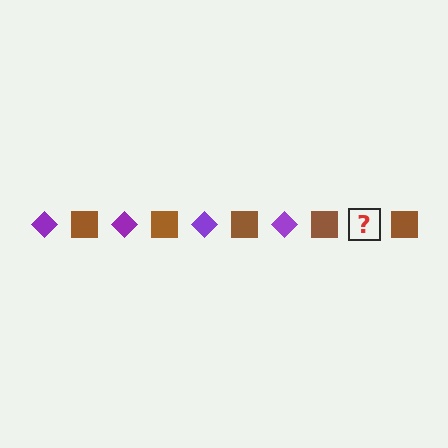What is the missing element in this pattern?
The missing element is a purple diamond.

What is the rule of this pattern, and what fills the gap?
The rule is that the pattern alternates between purple diamond and brown square. The gap should be filled with a purple diamond.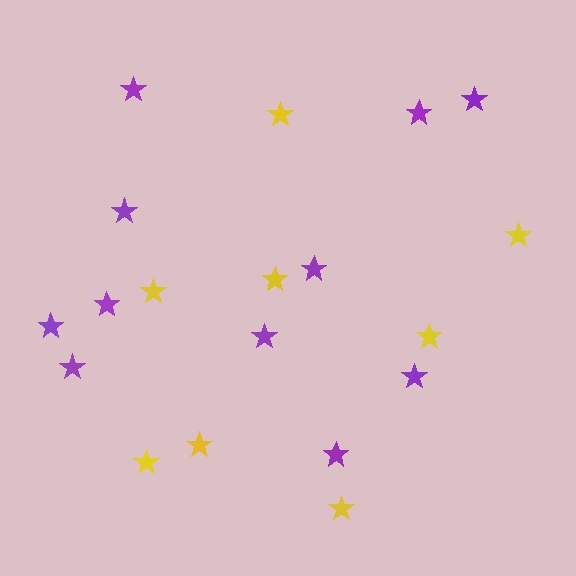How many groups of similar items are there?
There are 2 groups: one group of yellow stars (8) and one group of purple stars (11).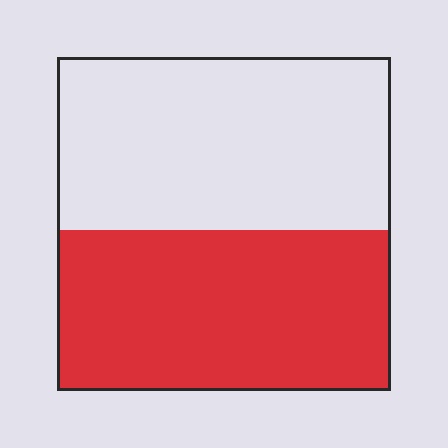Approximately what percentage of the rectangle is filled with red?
Approximately 50%.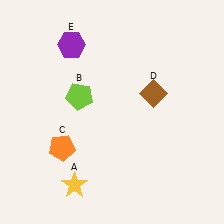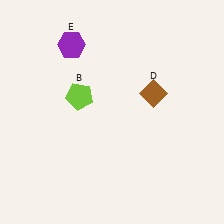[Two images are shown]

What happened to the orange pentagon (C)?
The orange pentagon (C) was removed in Image 2. It was in the bottom-left area of Image 1.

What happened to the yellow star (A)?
The yellow star (A) was removed in Image 2. It was in the bottom-left area of Image 1.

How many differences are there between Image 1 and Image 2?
There are 2 differences between the two images.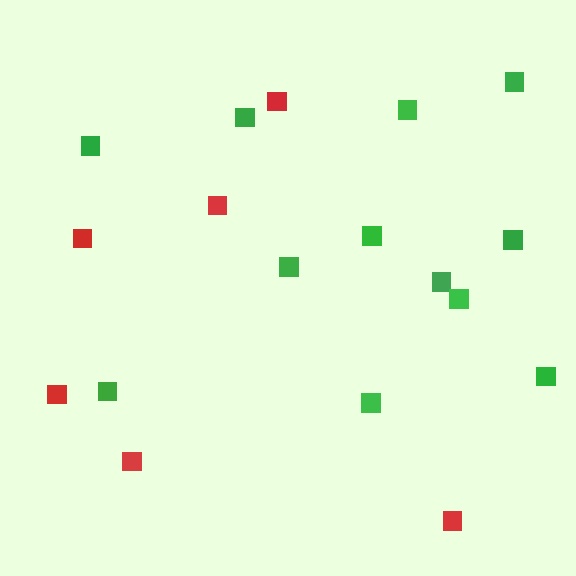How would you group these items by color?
There are 2 groups: one group of red squares (6) and one group of green squares (12).